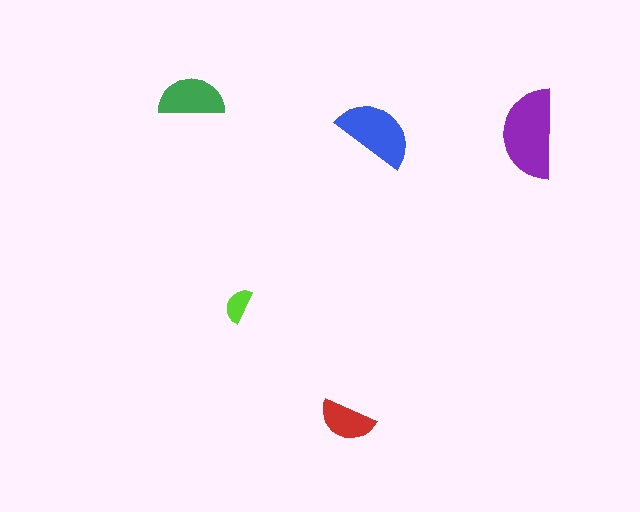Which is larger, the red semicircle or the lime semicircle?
The red one.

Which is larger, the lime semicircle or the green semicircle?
The green one.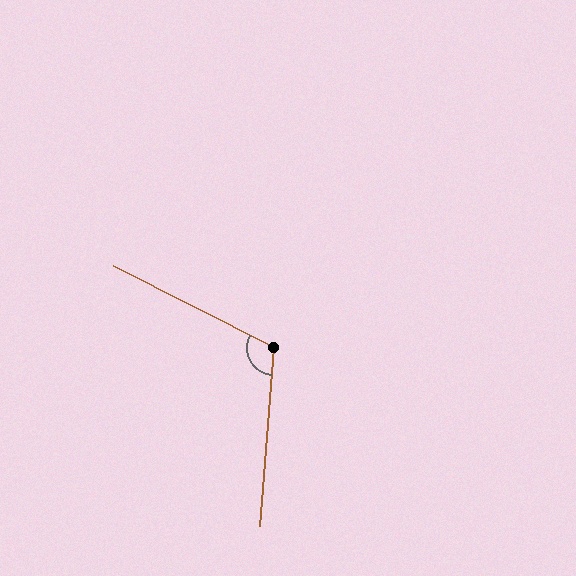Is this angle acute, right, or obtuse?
It is obtuse.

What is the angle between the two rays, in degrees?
Approximately 112 degrees.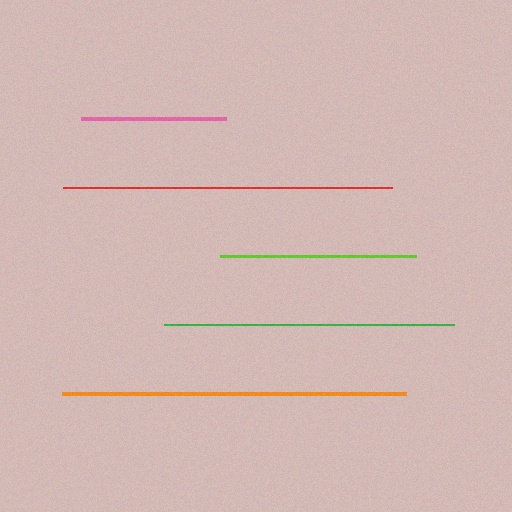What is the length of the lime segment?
The lime segment is approximately 196 pixels long.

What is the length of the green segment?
The green segment is approximately 290 pixels long.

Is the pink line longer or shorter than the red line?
The red line is longer than the pink line.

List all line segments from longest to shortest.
From longest to shortest: orange, red, green, lime, pink.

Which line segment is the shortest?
The pink line is the shortest at approximately 146 pixels.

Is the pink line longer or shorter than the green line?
The green line is longer than the pink line.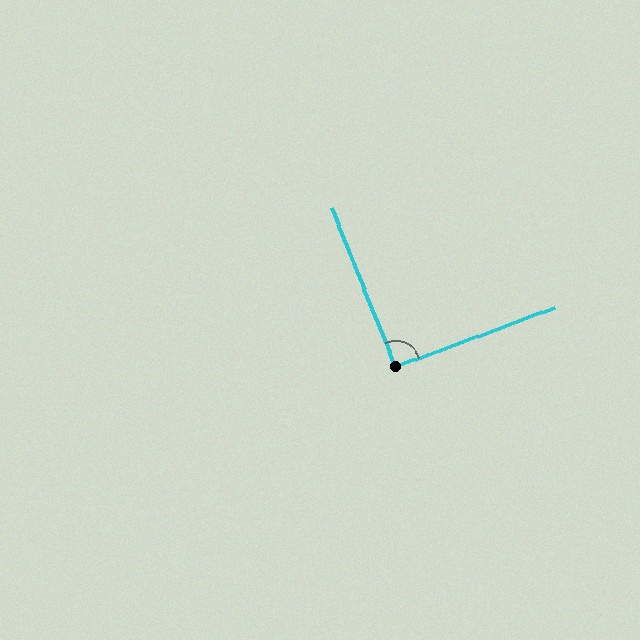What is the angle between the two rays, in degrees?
Approximately 91 degrees.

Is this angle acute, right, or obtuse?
It is approximately a right angle.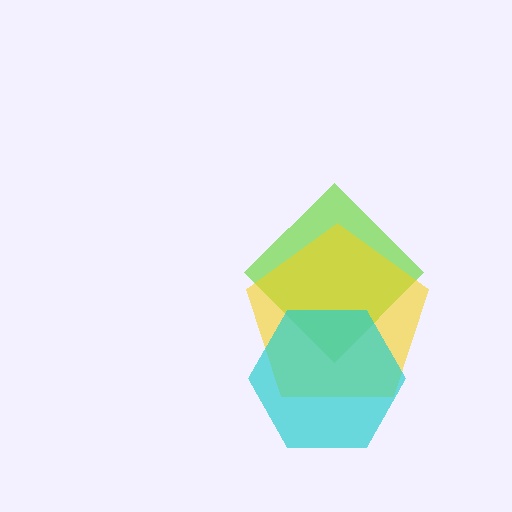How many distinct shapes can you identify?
There are 3 distinct shapes: a lime diamond, a yellow pentagon, a cyan hexagon.